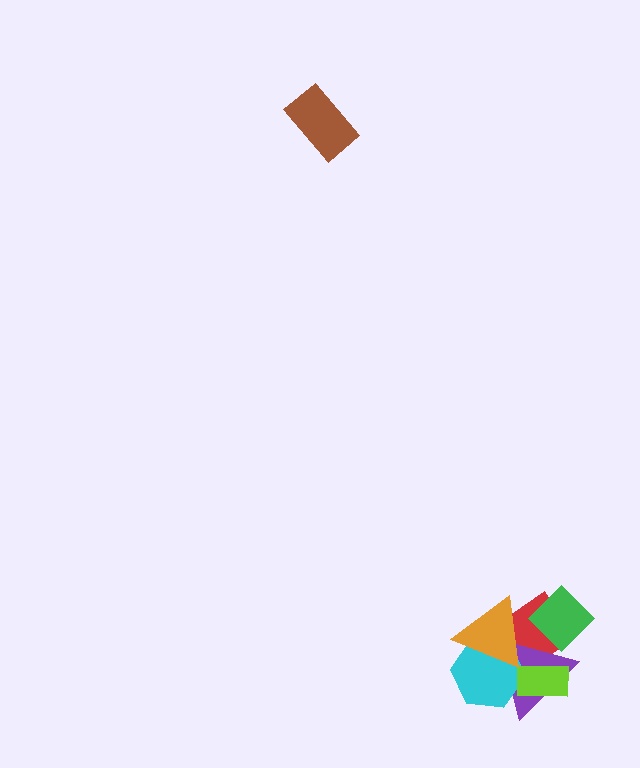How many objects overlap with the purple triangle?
5 objects overlap with the purple triangle.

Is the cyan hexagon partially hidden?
Yes, it is partially covered by another shape.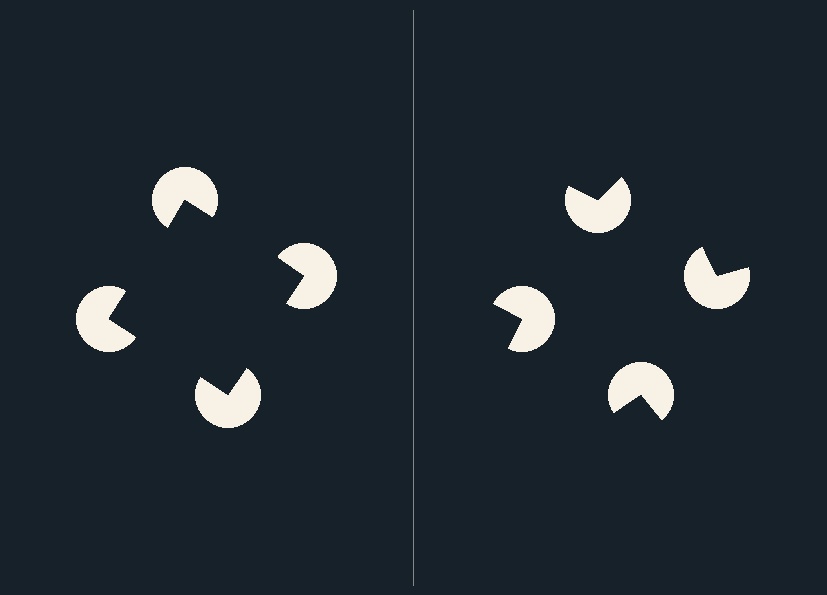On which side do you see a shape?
An illusory square appears on the left side. On the right side the wedge cuts are rotated, so no coherent shape forms.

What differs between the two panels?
The pac-man discs are positioned identically on both sides; only the wedge orientations differ. On the left they align to a square; on the right they are misaligned.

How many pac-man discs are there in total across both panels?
8 — 4 on each side.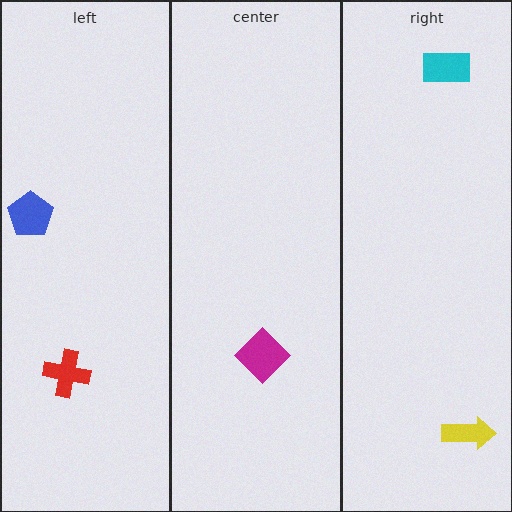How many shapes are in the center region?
1.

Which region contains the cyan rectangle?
The right region.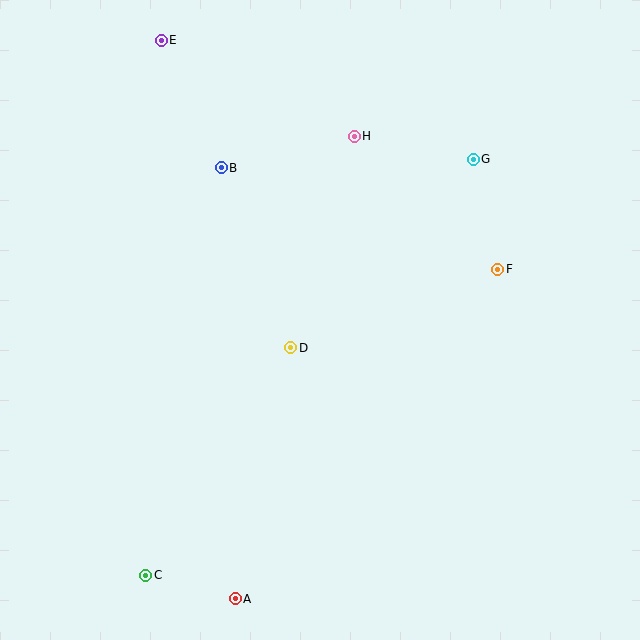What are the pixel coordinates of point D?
Point D is at (291, 348).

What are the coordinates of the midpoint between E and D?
The midpoint between E and D is at (226, 194).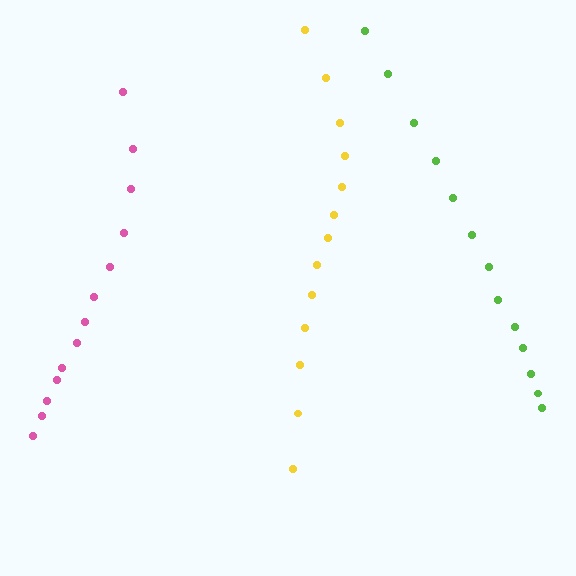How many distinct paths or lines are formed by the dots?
There are 3 distinct paths.